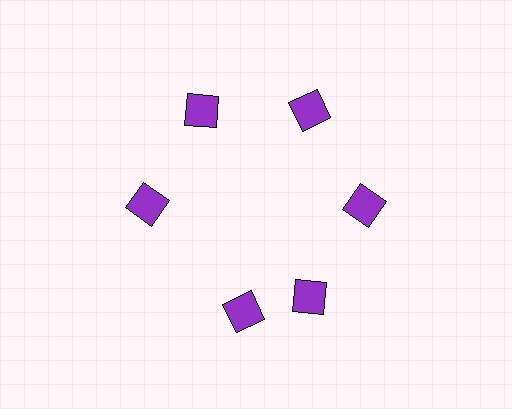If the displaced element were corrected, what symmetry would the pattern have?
It would have 6-fold rotational symmetry — the pattern would map onto itself every 60 degrees.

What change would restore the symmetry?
The symmetry would be restored by rotating it back into even spacing with its neighbors so that all 6 diamonds sit at equal angles and equal distance from the center.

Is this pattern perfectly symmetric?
No. The 6 purple diamonds are arranged in a ring, but one element near the 7 o'clock position is rotated out of alignment along the ring, breaking the 6-fold rotational symmetry.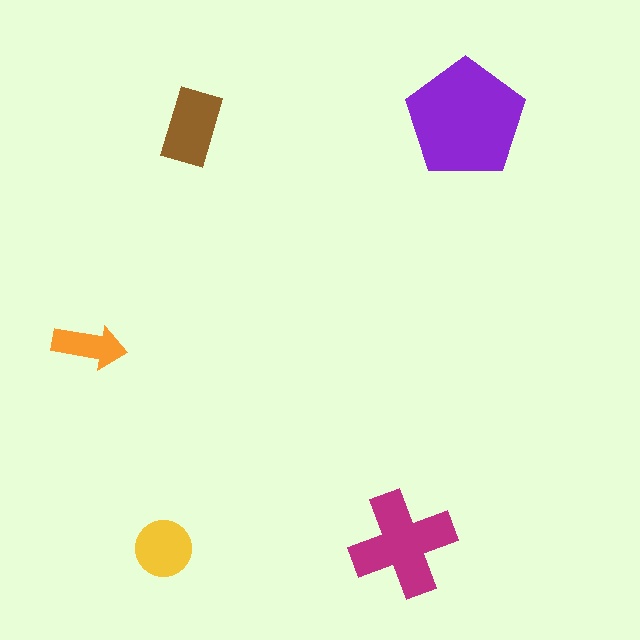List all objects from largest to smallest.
The purple pentagon, the magenta cross, the brown rectangle, the yellow circle, the orange arrow.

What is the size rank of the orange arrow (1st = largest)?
5th.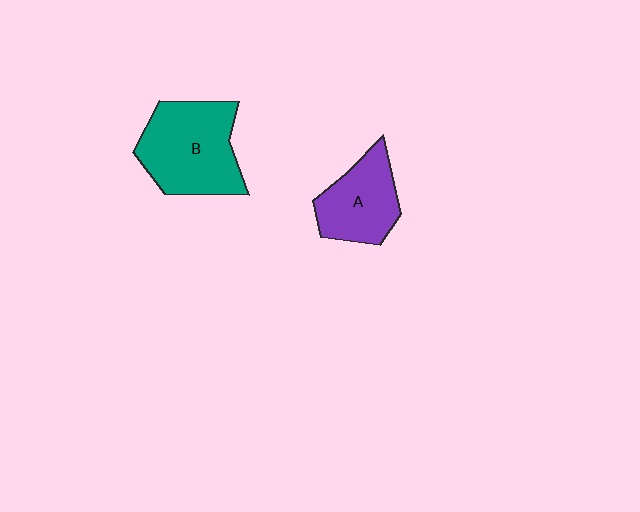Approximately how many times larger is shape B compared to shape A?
Approximately 1.4 times.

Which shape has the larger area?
Shape B (teal).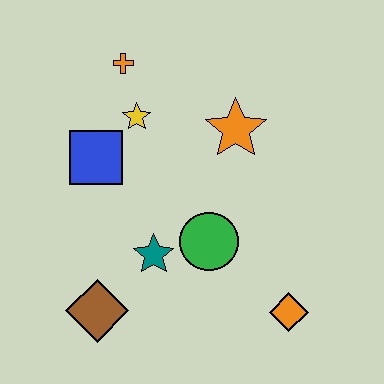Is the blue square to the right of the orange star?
No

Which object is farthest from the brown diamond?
The orange cross is farthest from the brown diamond.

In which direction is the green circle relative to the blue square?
The green circle is to the right of the blue square.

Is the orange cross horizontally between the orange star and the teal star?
No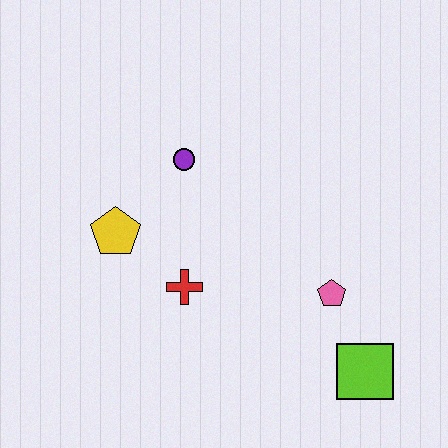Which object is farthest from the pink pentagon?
The yellow pentagon is farthest from the pink pentagon.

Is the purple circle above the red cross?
Yes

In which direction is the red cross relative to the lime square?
The red cross is to the left of the lime square.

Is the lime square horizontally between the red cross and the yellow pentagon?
No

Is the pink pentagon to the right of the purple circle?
Yes